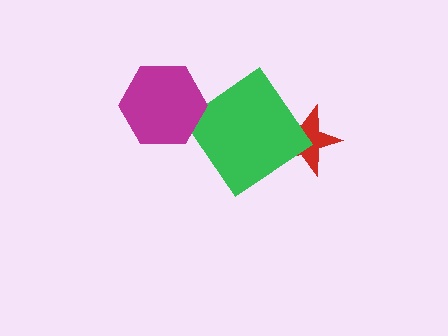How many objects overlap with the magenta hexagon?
0 objects overlap with the magenta hexagon.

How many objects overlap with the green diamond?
1 object overlaps with the green diamond.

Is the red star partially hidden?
Yes, it is partially covered by another shape.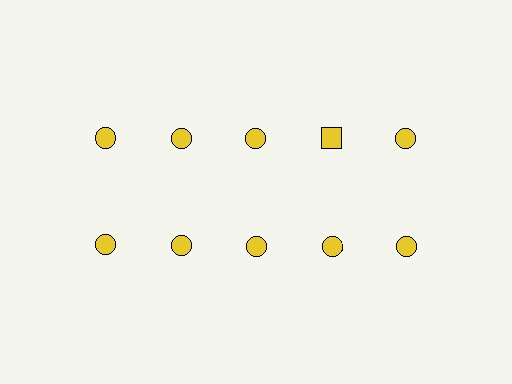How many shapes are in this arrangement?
There are 10 shapes arranged in a grid pattern.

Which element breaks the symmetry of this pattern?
The yellow square in the top row, second from right column breaks the symmetry. All other shapes are yellow circles.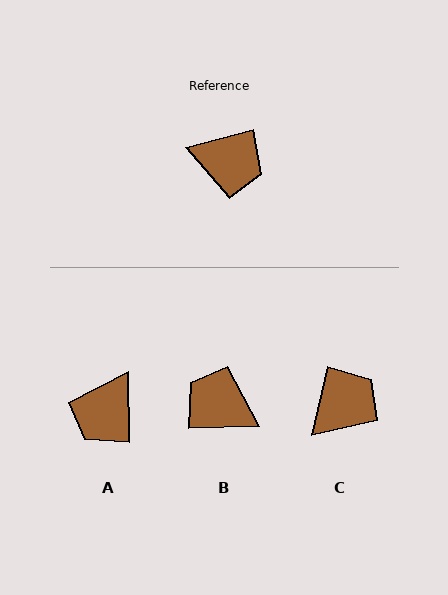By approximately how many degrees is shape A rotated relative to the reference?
Approximately 103 degrees clockwise.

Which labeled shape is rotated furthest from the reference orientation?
B, about 167 degrees away.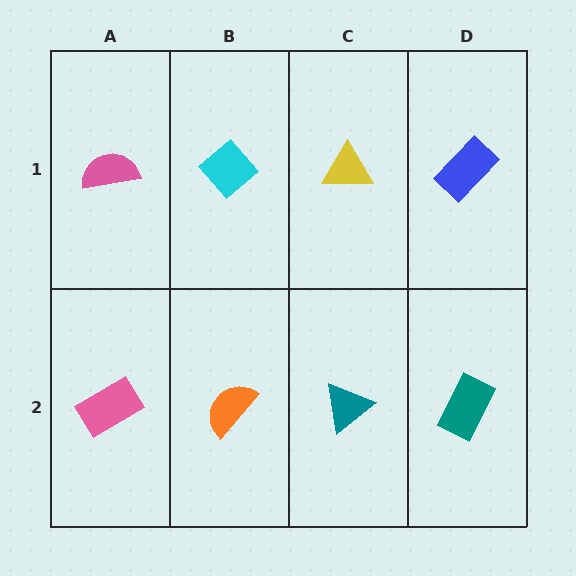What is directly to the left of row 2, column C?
An orange semicircle.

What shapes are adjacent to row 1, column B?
An orange semicircle (row 2, column B), a pink semicircle (row 1, column A), a yellow triangle (row 1, column C).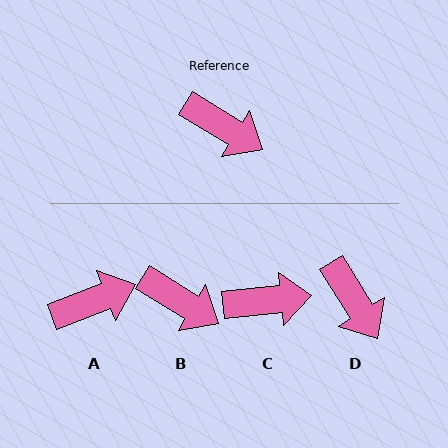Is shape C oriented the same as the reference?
No, it is off by about 37 degrees.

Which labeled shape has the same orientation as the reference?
B.